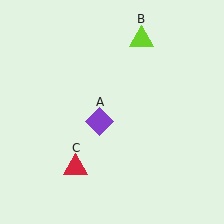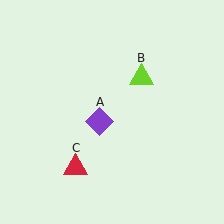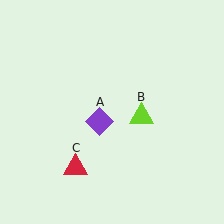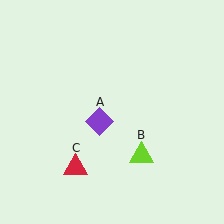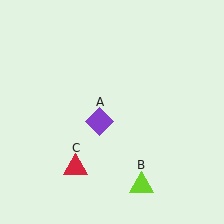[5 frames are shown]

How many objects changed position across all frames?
1 object changed position: lime triangle (object B).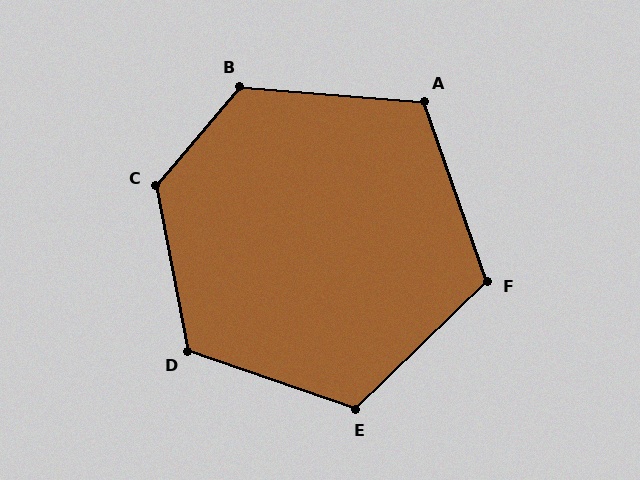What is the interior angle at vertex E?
Approximately 117 degrees (obtuse).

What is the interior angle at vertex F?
Approximately 114 degrees (obtuse).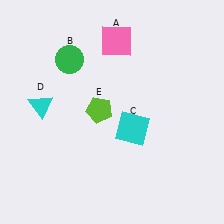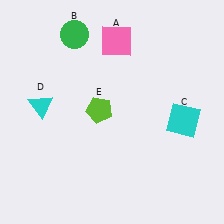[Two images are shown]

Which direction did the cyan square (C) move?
The cyan square (C) moved right.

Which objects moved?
The objects that moved are: the green circle (B), the cyan square (C).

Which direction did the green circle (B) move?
The green circle (B) moved up.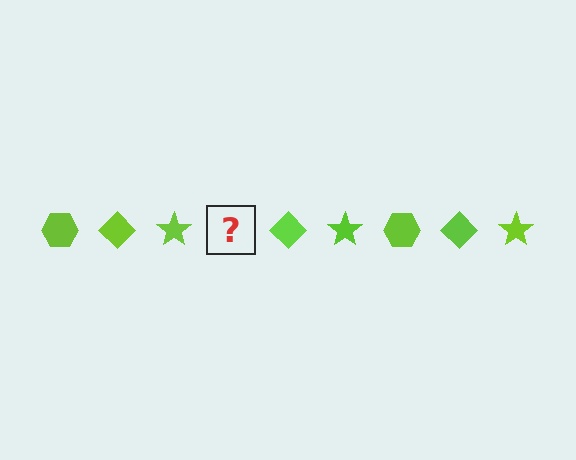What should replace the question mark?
The question mark should be replaced with a lime hexagon.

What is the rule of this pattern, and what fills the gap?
The rule is that the pattern cycles through hexagon, diamond, star shapes in lime. The gap should be filled with a lime hexagon.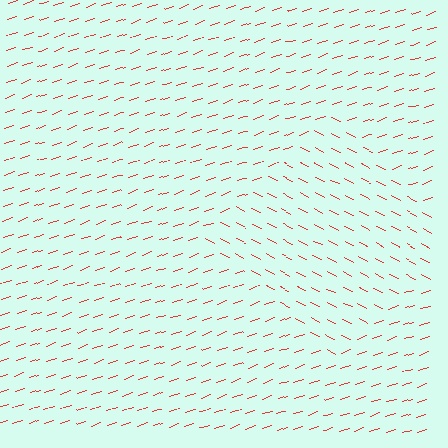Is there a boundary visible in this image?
Yes, there is a texture boundary formed by a change in line orientation.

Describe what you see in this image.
The image is filled with small red line segments. A diamond region in the image has lines oriented differently from the surrounding lines, creating a visible texture boundary.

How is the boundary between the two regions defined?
The boundary is defined purely by a change in line orientation (approximately 45 degrees difference). All lines are the same color and thickness.